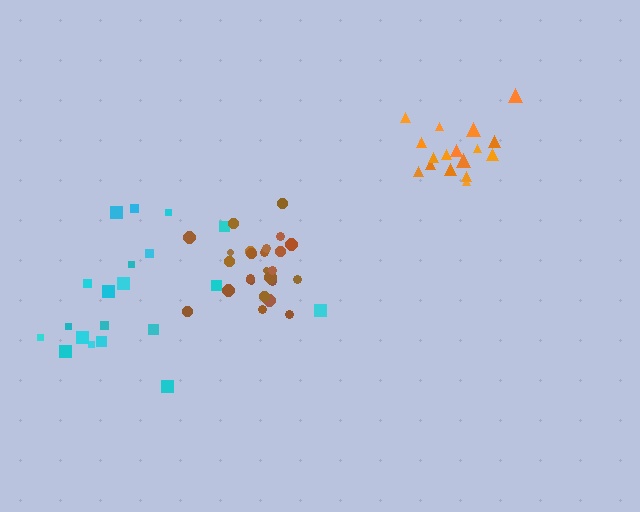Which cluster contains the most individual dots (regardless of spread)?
Brown (26).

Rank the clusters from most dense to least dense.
brown, orange, cyan.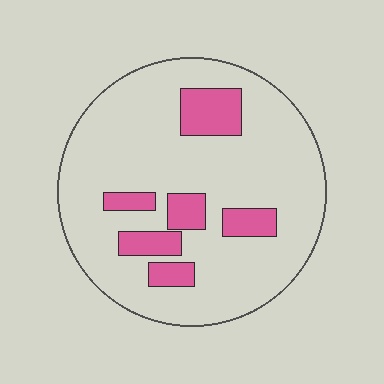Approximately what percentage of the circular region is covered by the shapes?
Approximately 15%.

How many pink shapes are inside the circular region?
6.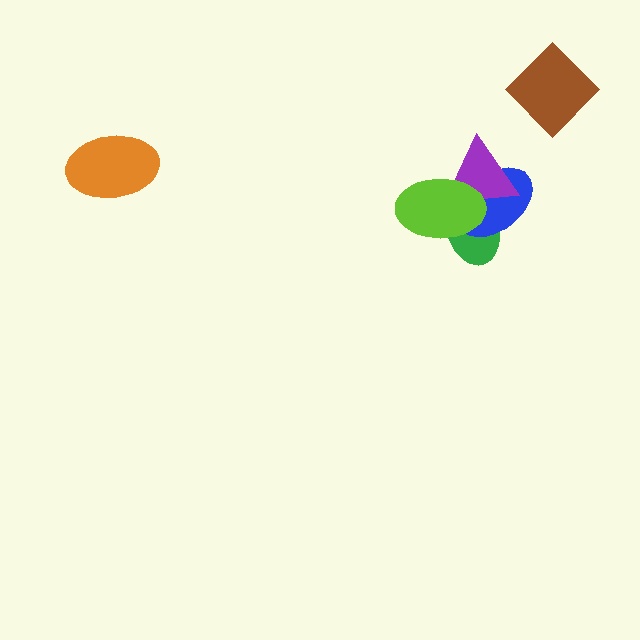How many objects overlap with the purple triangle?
3 objects overlap with the purple triangle.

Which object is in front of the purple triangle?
The lime ellipse is in front of the purple triangle.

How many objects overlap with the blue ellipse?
3 objects overlap with the blue ellipse.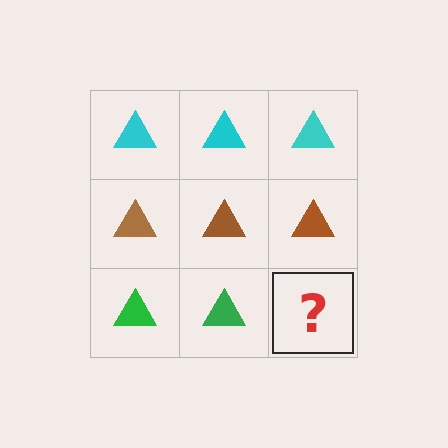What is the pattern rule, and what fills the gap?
The rule is that each row has a consistent color. The gap should be filled with a green triangle.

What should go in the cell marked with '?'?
The missing cell should contain a green triangle.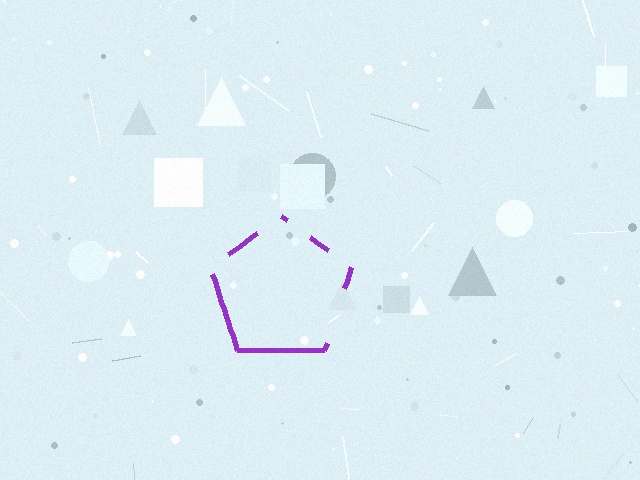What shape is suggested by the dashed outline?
The dashed outline suggests a pentagon.